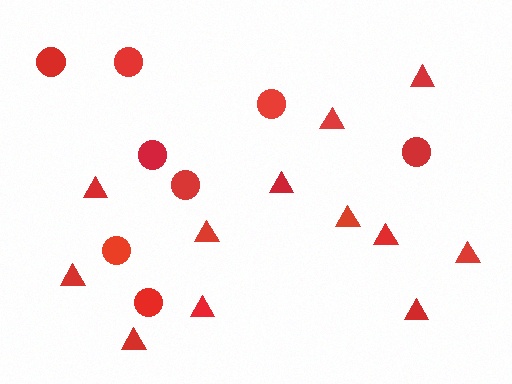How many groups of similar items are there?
There are 2 groups: one group of circles (8) and one group of triangles (12).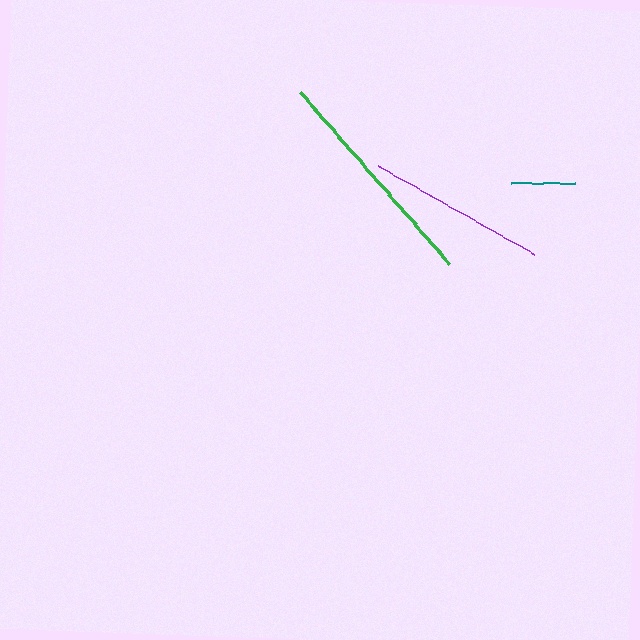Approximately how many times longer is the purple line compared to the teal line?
The purple line is approximately 2.8 times the length of the teal line.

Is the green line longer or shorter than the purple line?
The green line is longer than the purple line.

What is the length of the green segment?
The green segment is approximately 228 pixels long.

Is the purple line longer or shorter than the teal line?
The purple line is longer than the teal line.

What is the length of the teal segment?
The teal segment is approximately 64 pixels long.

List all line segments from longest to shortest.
From longest to shortest: green, purple, teal.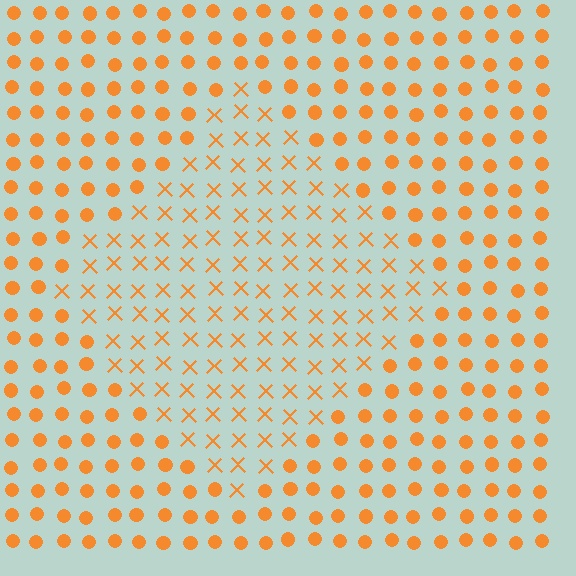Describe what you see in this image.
The image is filled with small orange elements arranged in a uniform grid. A diamond-shaped region contains X marks, while the surrounding area contains circles. The boundary is defined purely by the change in element shape.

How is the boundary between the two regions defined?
The boundary is defined by a change in element shape: X marks inside vs. circles outside. All elements share the same color and spacing.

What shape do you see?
I see a diamond.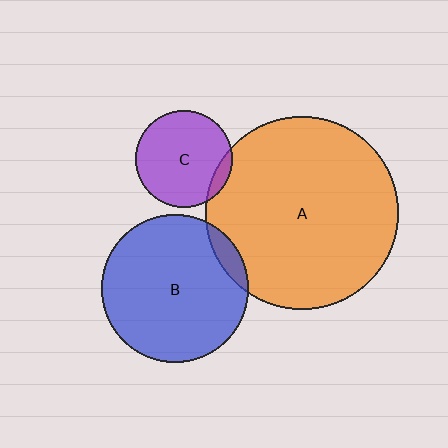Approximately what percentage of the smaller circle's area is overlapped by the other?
Approximately 10%.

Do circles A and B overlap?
Yes.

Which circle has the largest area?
Circle A (orange).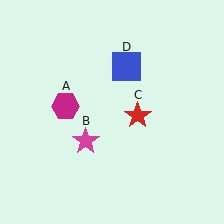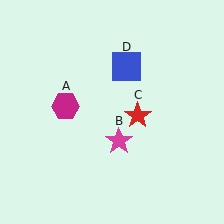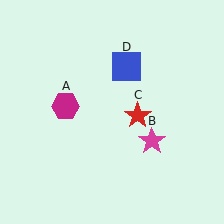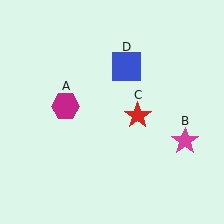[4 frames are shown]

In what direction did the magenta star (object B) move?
The magenta star (object B) moved right.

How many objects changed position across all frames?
1 object changed position: magenta star (object B).